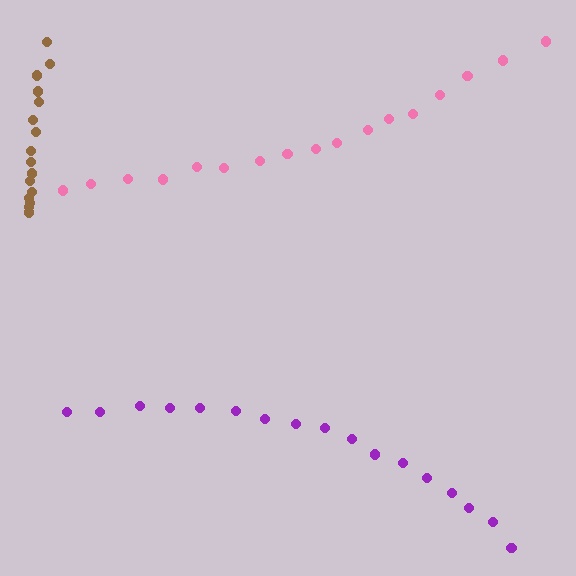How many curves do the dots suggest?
There are 3 distinct paths.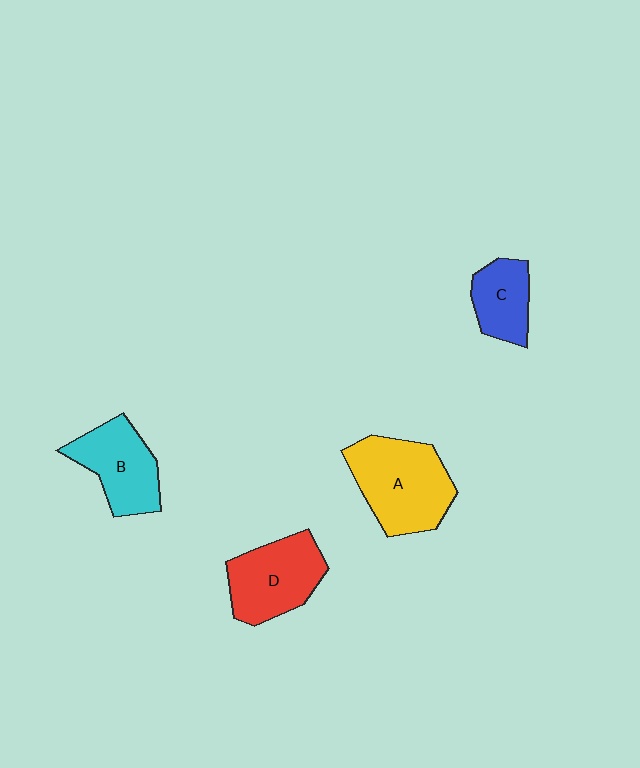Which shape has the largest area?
Shape A (yellow).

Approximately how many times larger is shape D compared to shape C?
Approximately 1.6 times.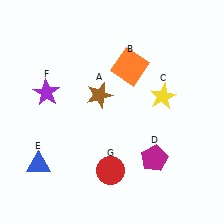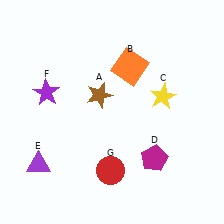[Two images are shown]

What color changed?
The triangle (E) changed from blue in Image 1 to purple in Image 2.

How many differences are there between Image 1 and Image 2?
There is 1 difference between the two images.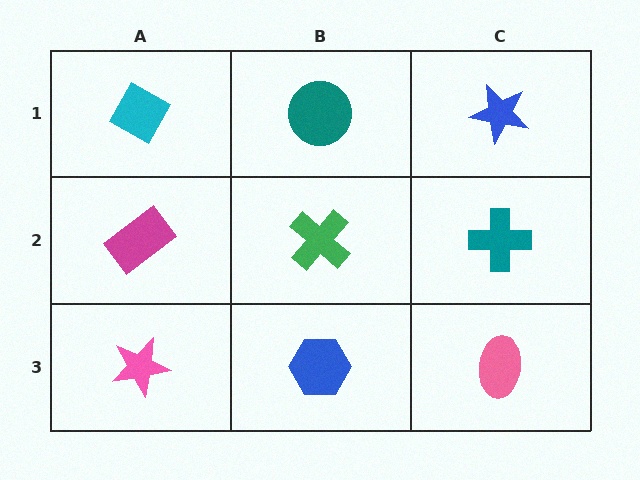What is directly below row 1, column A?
A magenta rectangle.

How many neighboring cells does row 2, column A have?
3.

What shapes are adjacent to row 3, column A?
A magenta rectangle (row 2, column A), a blue hexagon (row 3, column B).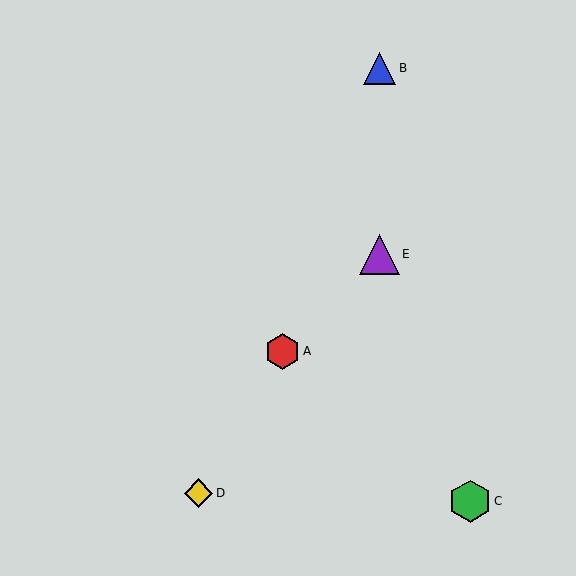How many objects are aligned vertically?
2 objects (B, E) are aligned vertically.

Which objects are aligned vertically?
Objects B, E are aligned vertically.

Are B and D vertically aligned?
No, B is at x≈379 and D is at x≈198.